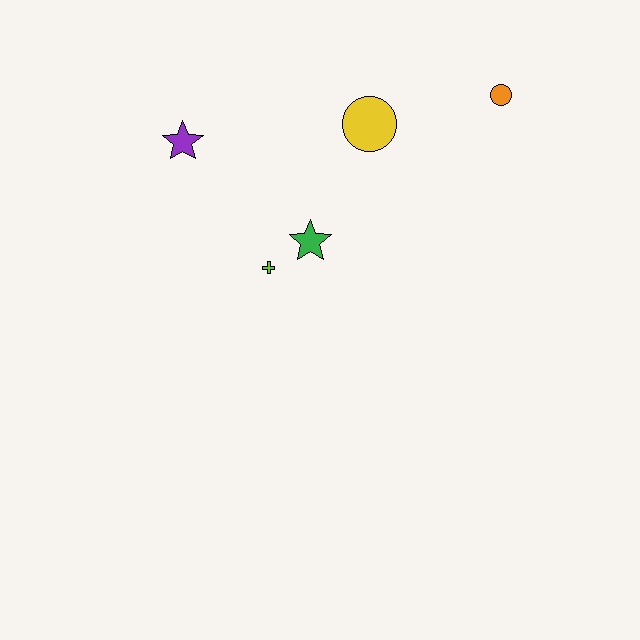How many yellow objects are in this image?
There is 1 yellow object.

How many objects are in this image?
There are 5 objects.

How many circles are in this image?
There are 2 circles.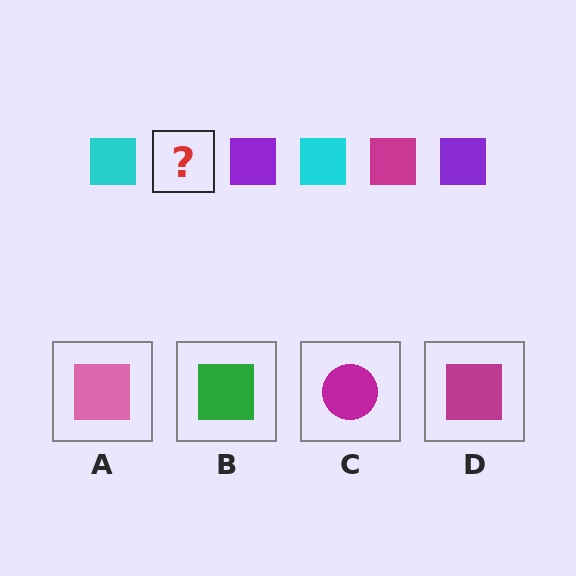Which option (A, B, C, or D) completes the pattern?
D.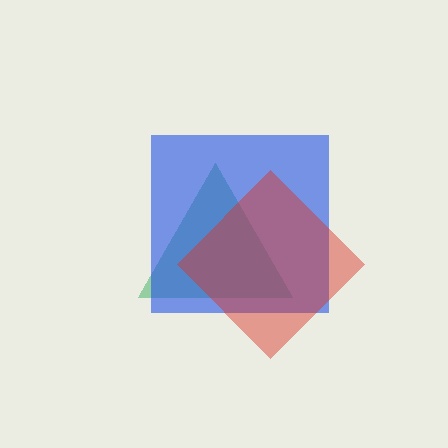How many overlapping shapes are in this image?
There are 3 overlapping shapes in the image.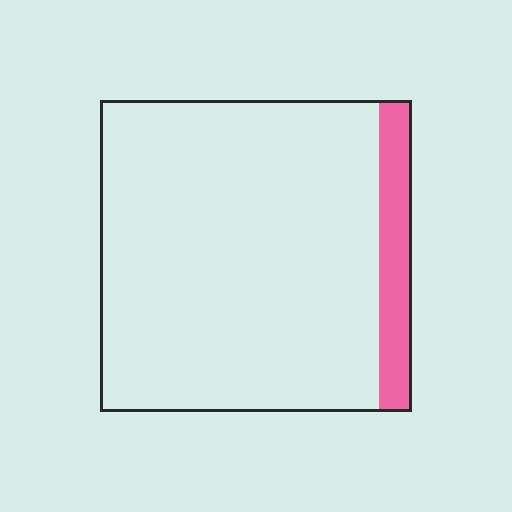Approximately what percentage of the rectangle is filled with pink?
Approximately 10%.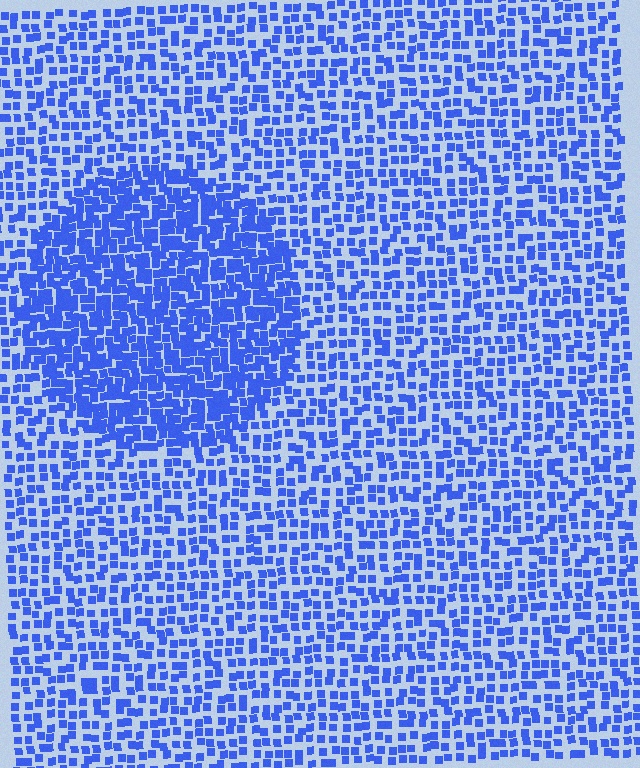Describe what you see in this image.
The image contains small blue elements arranged at two different densities. A circle-shaped region is visible where the elements are more densely packed than the surrounding area.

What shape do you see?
I see a circle.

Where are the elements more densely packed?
The elements are more densely packed inside the circle boundary.